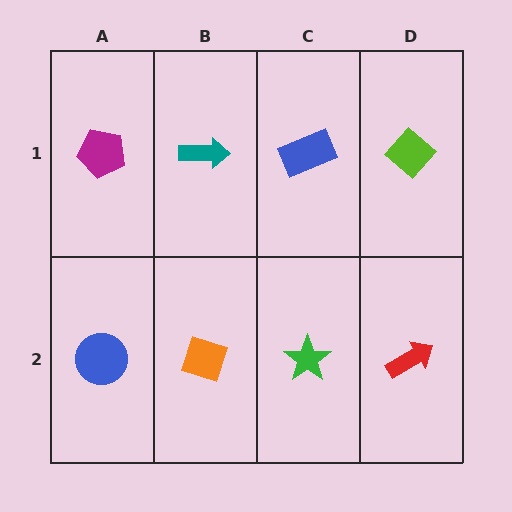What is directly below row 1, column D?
A red arrow.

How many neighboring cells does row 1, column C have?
3.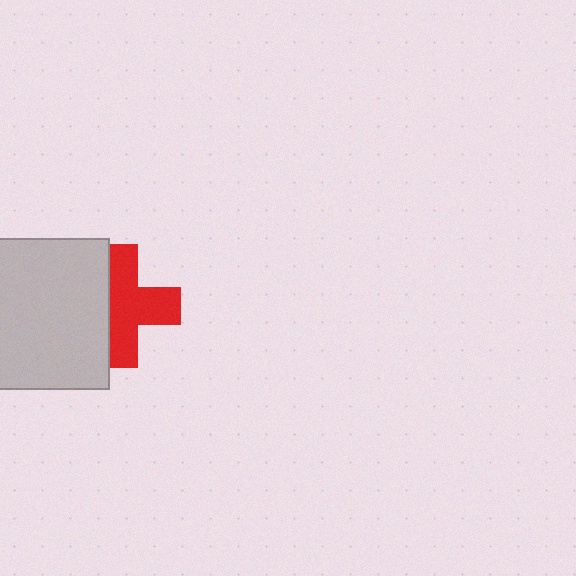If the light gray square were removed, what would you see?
You would see the complete red cross.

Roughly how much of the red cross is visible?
About half of it is visible (roughly 64%).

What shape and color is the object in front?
The object in front is a light gray square.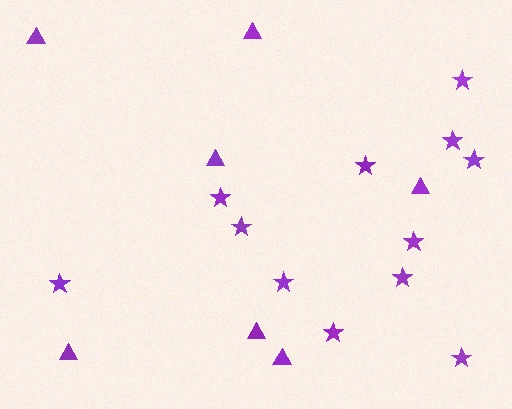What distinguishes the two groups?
There are 2 groups: one group of stars (12) and one group of triangles (7).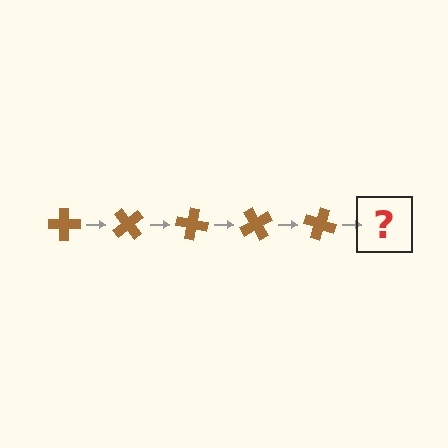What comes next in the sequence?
The next element should be a brown cross rotated 250 degrees.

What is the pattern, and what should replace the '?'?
The pattern is that the cross rotates 50 degrees each step. The '?' should be a brown cross rotated 250 degrees.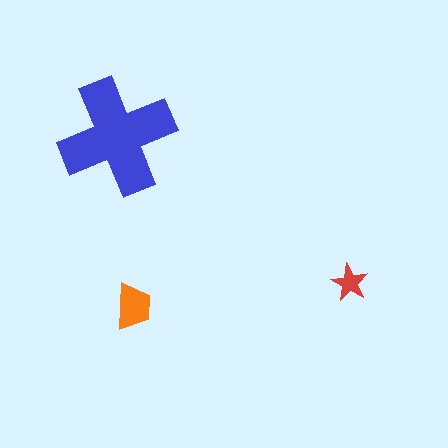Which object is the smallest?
The red star.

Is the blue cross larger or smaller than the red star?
Larger.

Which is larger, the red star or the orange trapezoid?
The orange trapezoid.